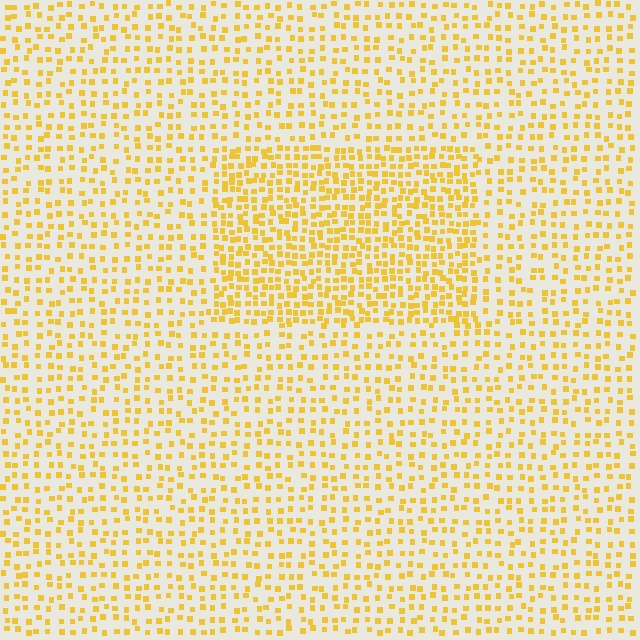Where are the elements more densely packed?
The elements are more densely packed inside the rectangle boundary.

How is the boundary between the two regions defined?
The boundary is defined by a change in element density (approximately 1.8x ratio). All elements are the same color, size, and shape.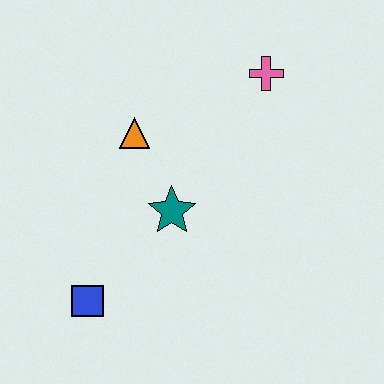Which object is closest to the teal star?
The orange triangle is closest to the teal star.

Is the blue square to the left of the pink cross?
Yes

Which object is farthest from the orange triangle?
The blue square is farthest from the orange triangle.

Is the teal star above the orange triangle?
No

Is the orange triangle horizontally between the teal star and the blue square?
Yes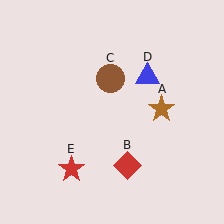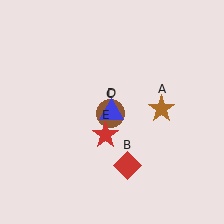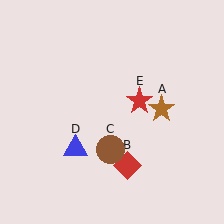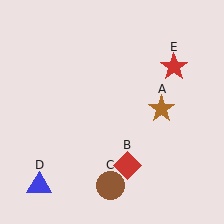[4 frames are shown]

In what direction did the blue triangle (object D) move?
The blue triangle (object D) moved down and to the left.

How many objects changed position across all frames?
3 objects changed position: brown circle (object C), blue triangle (object D), red star (object E).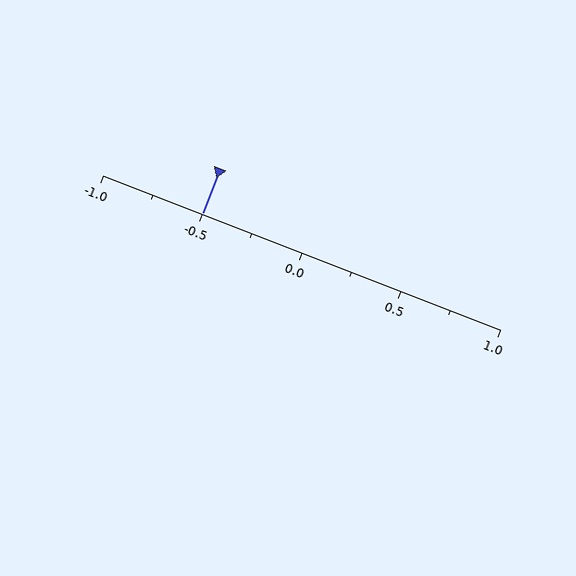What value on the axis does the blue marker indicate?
The marker indicates approximately -0.5.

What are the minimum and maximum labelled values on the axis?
The axis runs from -1.0 to 1.0.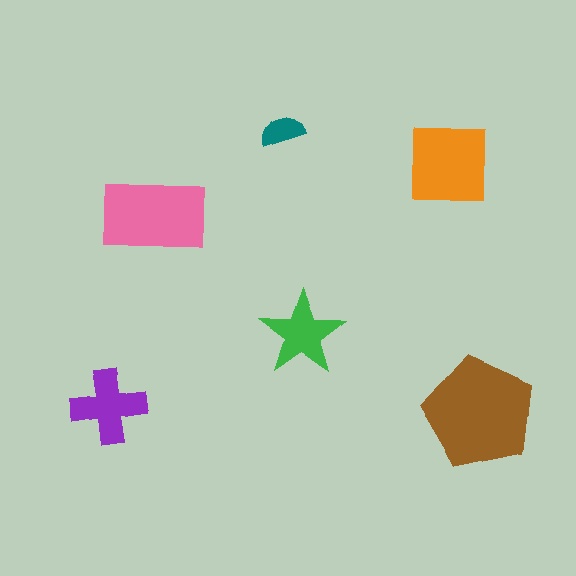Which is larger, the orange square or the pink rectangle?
The pink rectangle.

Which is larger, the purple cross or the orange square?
The orange square.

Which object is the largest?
The brown pentagon.